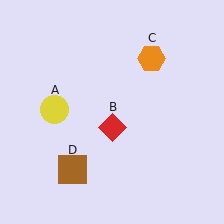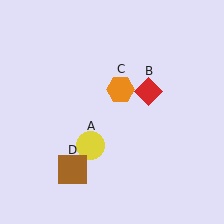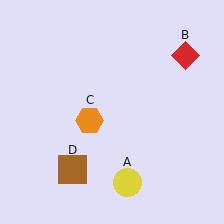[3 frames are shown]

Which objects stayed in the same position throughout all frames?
Brown square (object D) remained stationary.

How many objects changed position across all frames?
3 objects changed position: yellow circle (object A), red diamond (object B), orange hexagon (object C).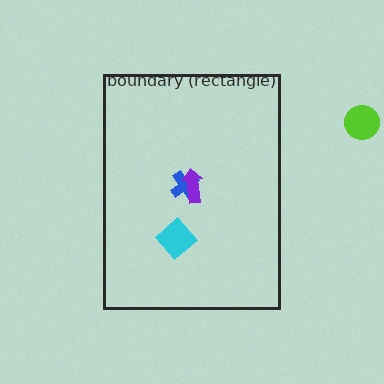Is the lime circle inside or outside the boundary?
Outside.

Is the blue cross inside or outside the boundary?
Inside.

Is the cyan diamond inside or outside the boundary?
Inside.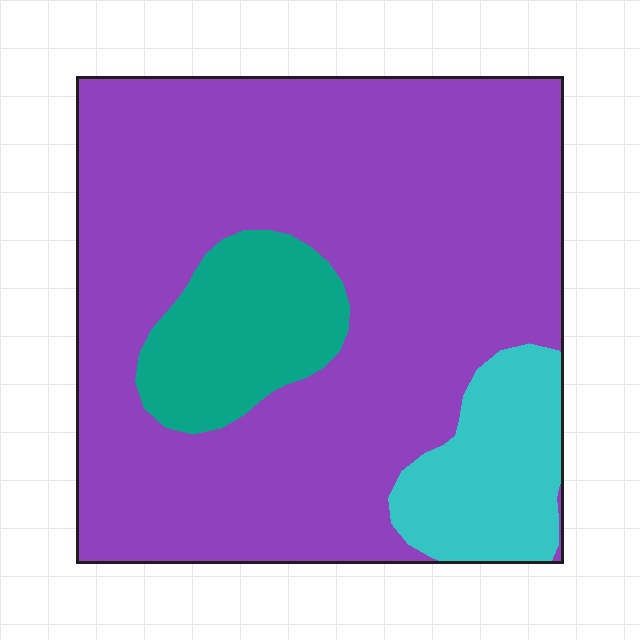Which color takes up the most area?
Purple, at roughly 75%.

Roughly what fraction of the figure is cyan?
Cyan takes up about one eighth (1/8) of the figure.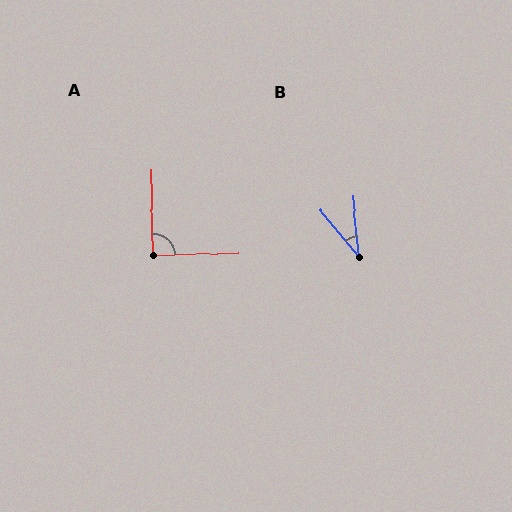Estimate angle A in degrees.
Approximately 89 degrees.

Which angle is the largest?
A, at approximately 89 degrees.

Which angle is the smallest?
B, at approximately 34 degrees.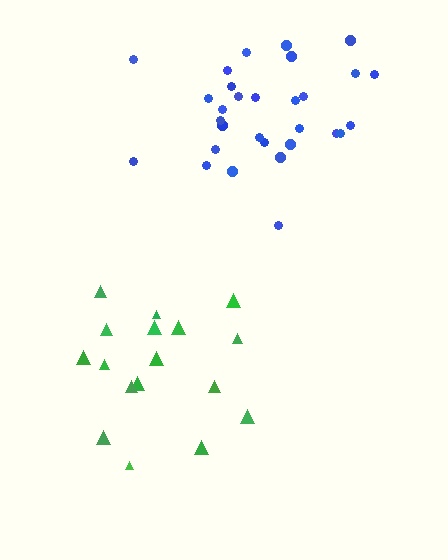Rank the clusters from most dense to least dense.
blue, green.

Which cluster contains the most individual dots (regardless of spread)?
Blue (30).